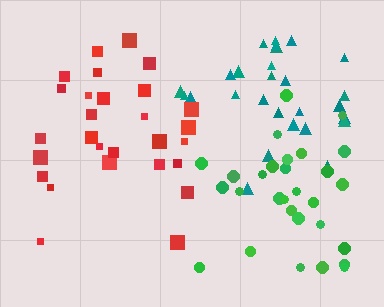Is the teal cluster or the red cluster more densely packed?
Teal.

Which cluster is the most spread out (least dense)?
Red.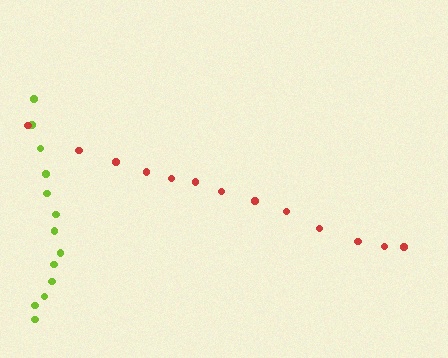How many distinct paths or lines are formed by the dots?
There are 2 distinct paths.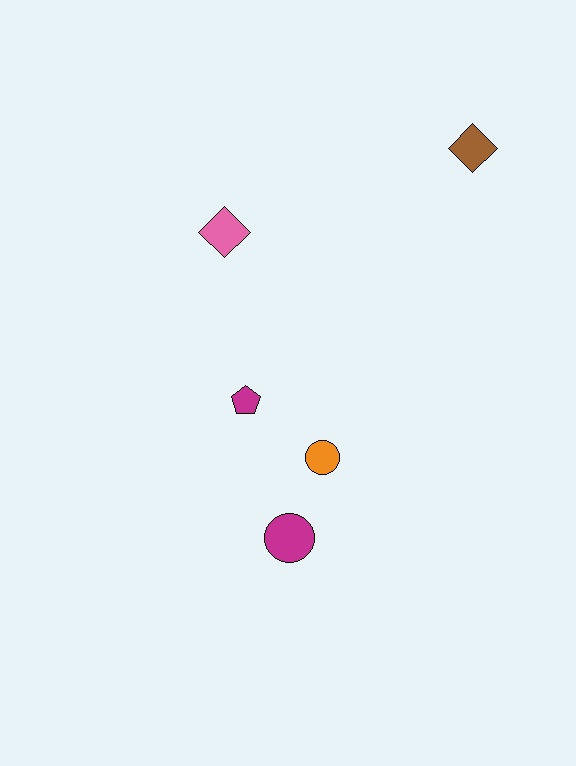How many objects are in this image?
There are 5 objects.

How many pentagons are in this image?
There is 1 pentagon.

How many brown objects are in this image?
There is 1 brown object.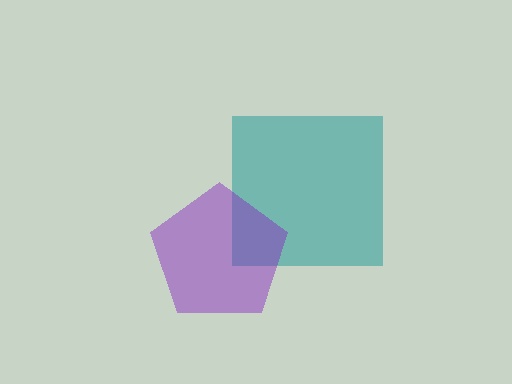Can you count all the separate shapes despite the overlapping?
Yes, there are 2 separate shapes.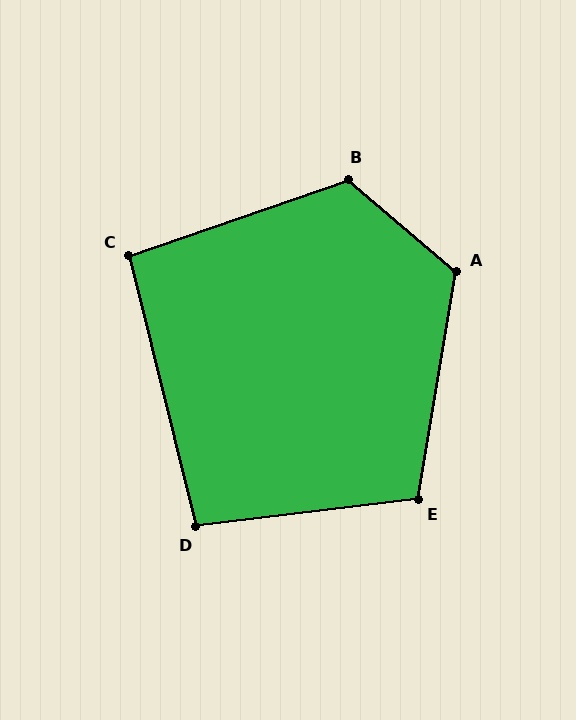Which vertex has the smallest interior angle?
C, at approximately 95 degrees.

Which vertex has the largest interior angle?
A, at approximately 121 degrees.